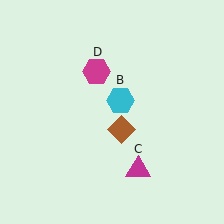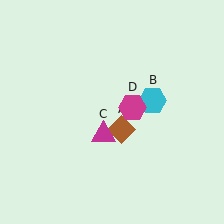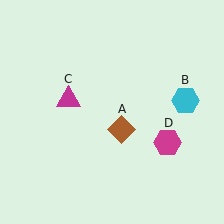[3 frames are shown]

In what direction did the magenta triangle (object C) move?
The magenta triangle (object C) moved up and to the left.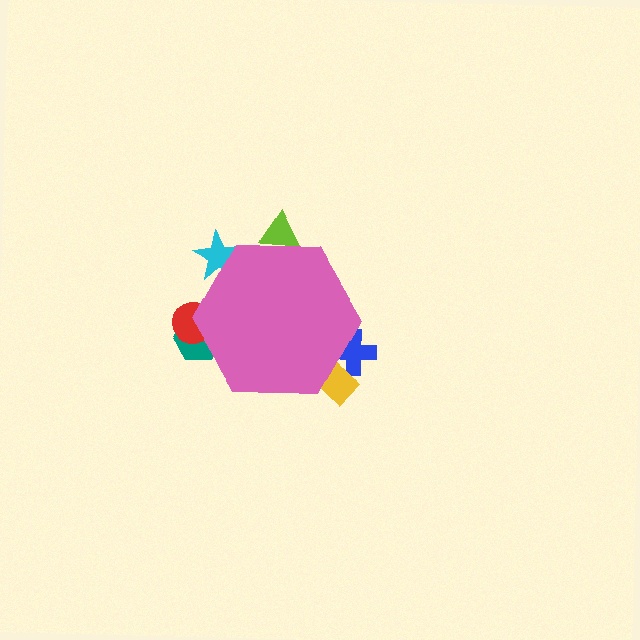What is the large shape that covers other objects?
A pink hexagon.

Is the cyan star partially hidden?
Yes, the cyan star is partially hidden behind the pink hexagon.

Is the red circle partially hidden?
Yes, the red circle is partially hidden behind the pink hexagon.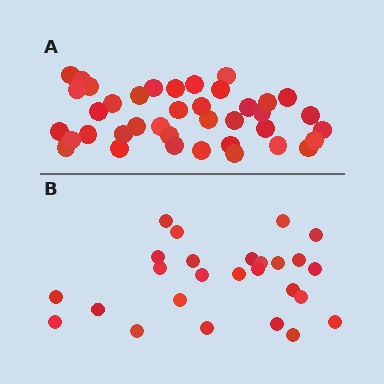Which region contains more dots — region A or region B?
Region A (the top region) has more dots.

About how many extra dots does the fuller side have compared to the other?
Region A has approximately 15 more dots than region B.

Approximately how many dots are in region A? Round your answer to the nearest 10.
About 40 dots. (The exact count is 39, which rounds to 40.)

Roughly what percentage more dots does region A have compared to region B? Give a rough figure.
About 50% more.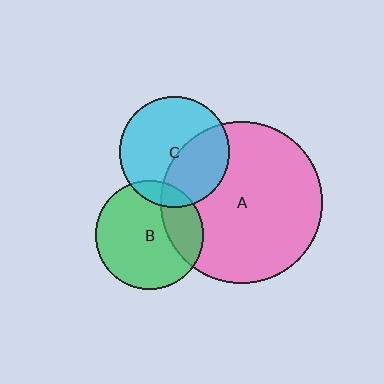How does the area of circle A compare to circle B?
Approximately 2.3 times.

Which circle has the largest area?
Circle A (pink).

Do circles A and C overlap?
Yes.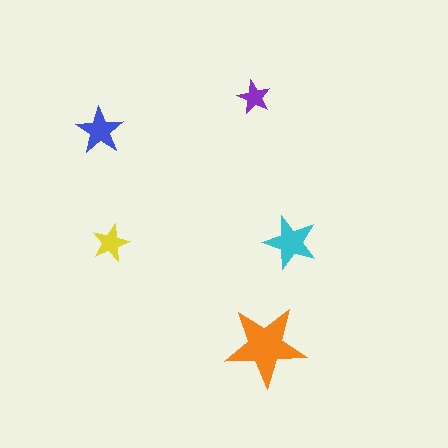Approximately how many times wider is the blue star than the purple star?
About 1.5 times wider.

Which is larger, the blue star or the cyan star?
The cyan one.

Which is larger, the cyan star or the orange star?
The orange one.